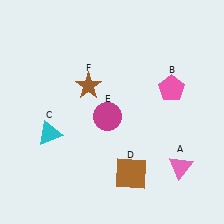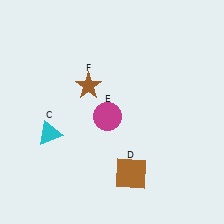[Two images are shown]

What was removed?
The pink pentagon (B), the pink triangle (A) were removed in Image 2.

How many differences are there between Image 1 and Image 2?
There are 2 differences between the two images.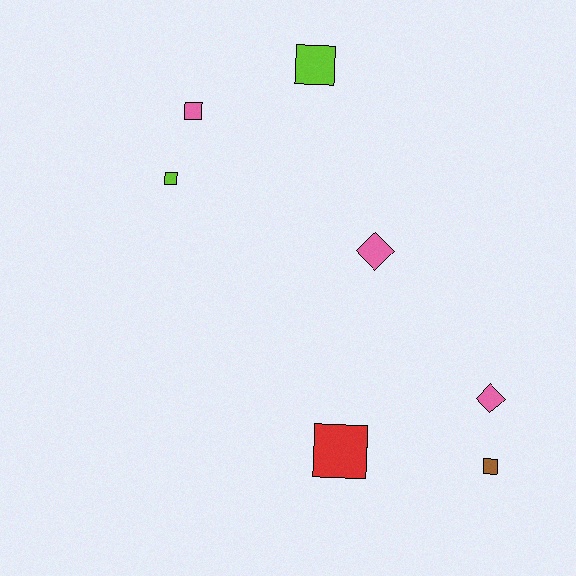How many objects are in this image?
There are 7 objects.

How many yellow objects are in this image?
There are no yellow objects.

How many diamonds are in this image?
There are 2 diamonds.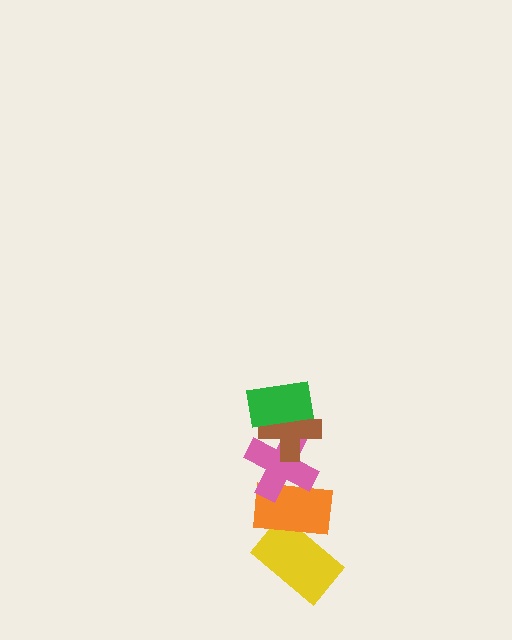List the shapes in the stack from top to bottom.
From top to bottom: the green rectangle, the brown cross, the pink cross, the orange rectangle, the yellow rectangle.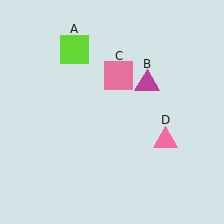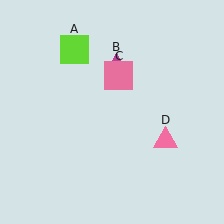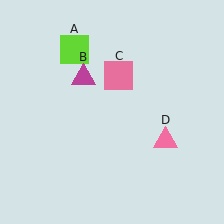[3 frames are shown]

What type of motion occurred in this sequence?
The magenta triangle (object B) rotated counterclockwise around the center of the scene.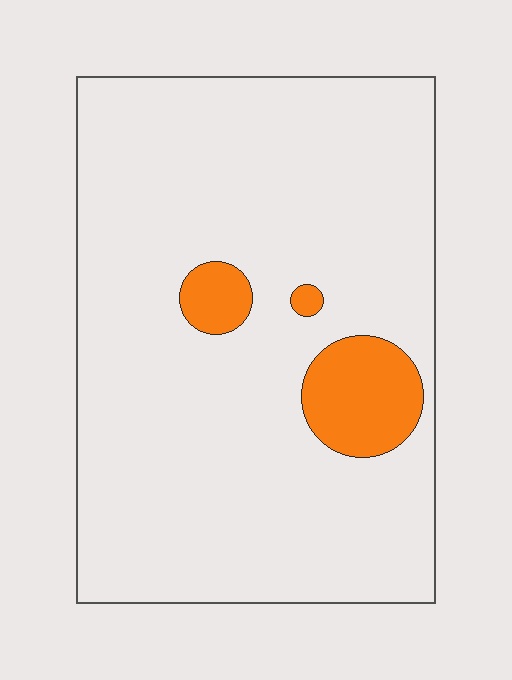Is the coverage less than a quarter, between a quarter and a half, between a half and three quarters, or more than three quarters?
Less than a quarter.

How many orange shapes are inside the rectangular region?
3.